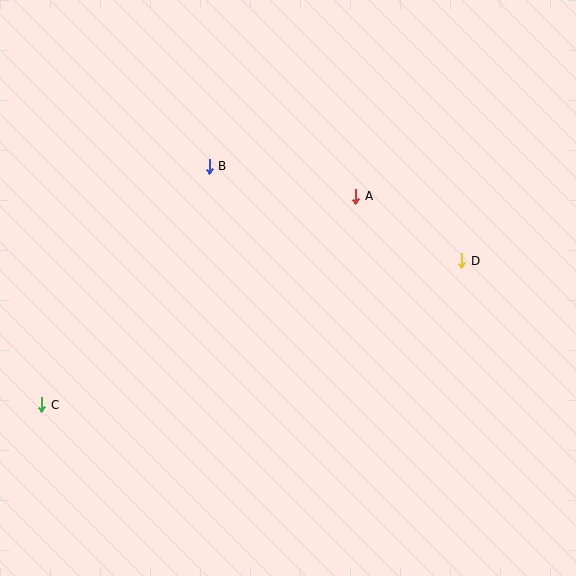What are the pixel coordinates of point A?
Point A is at (355, 196).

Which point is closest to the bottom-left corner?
Point C is closest to the bottom-left corner.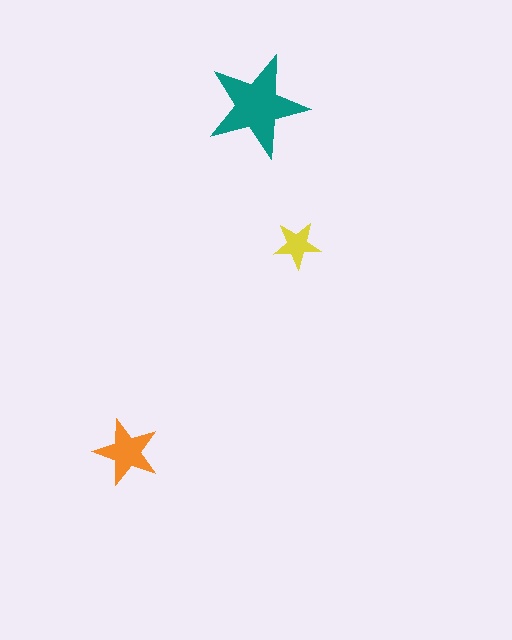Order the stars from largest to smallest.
the teal one, the orange one, the yellow one.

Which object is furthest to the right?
The yellow star is rightmost.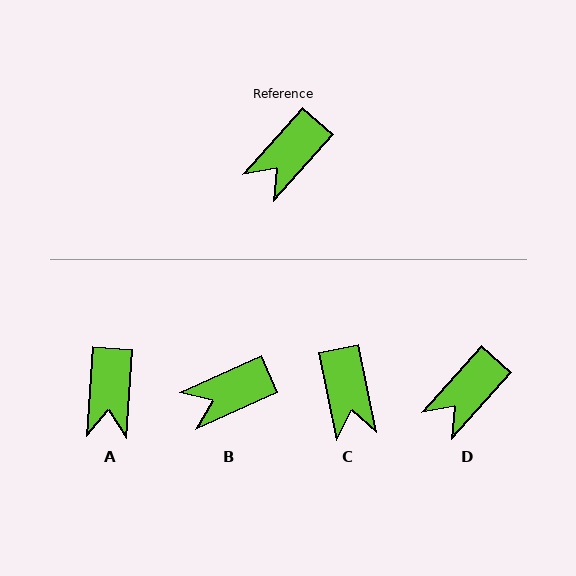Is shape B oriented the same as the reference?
No, it is off by about 24 degrees.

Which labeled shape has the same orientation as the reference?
D.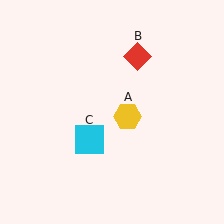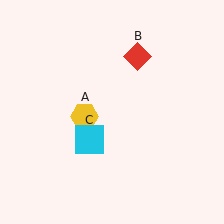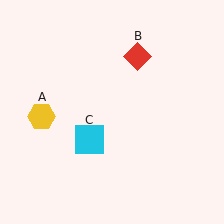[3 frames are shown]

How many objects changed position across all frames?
1 object changed position: yellow hexagon (object A).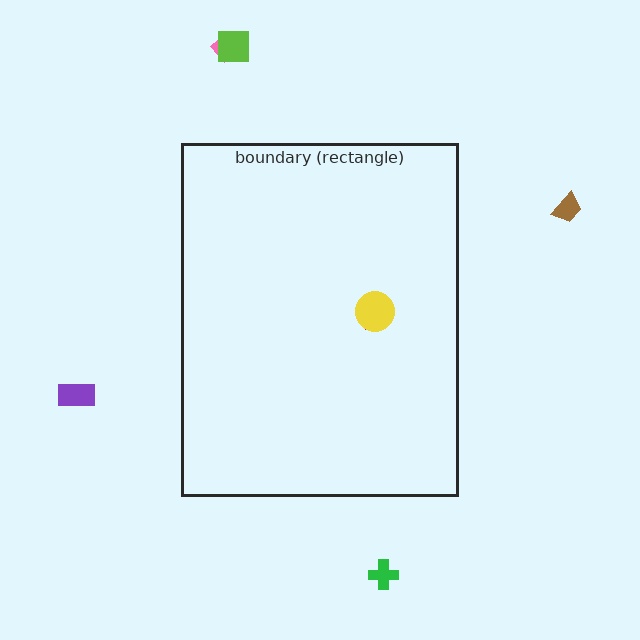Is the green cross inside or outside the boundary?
Outside.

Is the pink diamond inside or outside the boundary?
Outside.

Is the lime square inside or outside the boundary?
Outside.